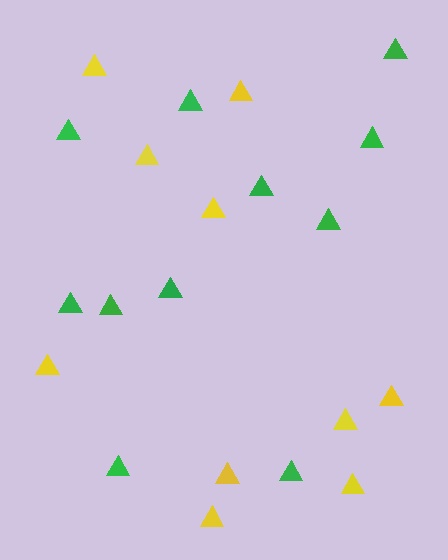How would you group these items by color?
There are 2 groups: one group of yellow triangles (10) and one group of green triangles (11).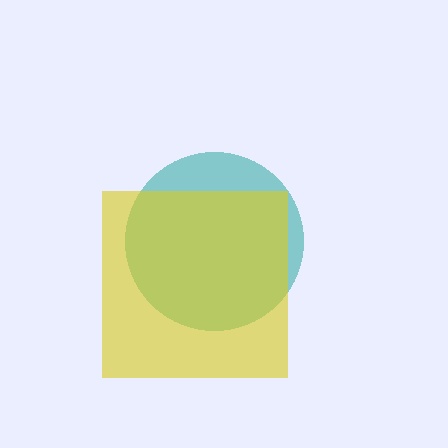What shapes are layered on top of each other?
The layered shapes are: a teal circle, a yellow square.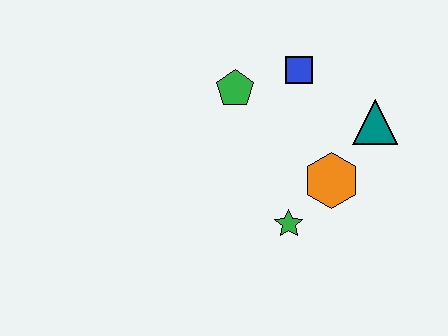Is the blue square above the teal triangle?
Yes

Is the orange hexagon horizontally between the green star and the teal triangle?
Yes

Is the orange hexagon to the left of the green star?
No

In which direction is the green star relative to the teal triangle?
The green star is below the teal triangle.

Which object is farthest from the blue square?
The green star is farthest from the blue square.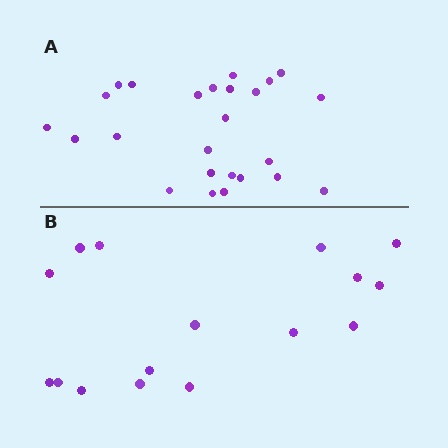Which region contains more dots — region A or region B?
Region A (the top region) has more dots.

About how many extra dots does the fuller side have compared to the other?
Region A has roughly 8 or so more dots than region B.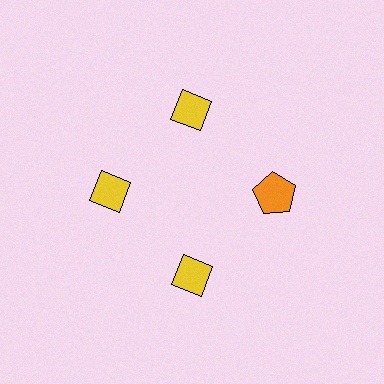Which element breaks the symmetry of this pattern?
The orange pentagon at roughly the 3 o'clock position breaks the symmetry. All other shapes are yellow diamonds.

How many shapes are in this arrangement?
There are 4 shapes arranged in a ring pattern.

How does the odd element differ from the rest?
It differs in both color (orange instead of yellow) and shape (pentagon instead of diamond).